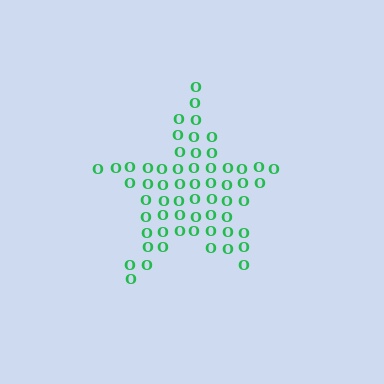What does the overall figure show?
The overall figure shows a star.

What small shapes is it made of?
It is made of small letter O's.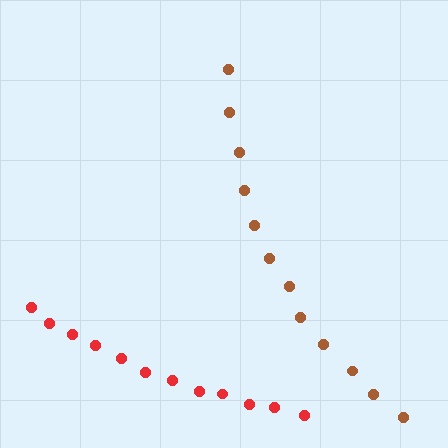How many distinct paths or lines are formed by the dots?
There are 2 distinct paths.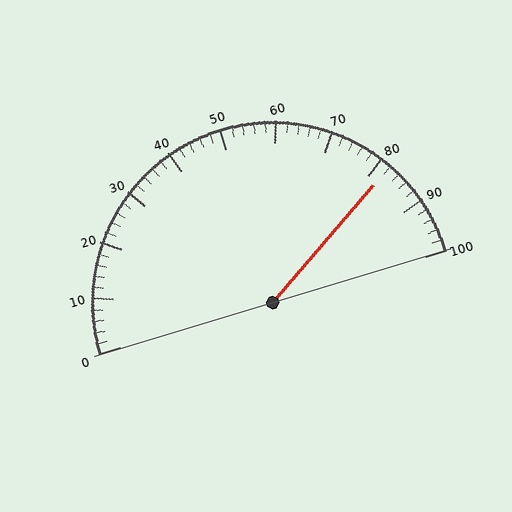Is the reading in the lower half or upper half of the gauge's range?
The reading is in the upper half of the range (0 to 100).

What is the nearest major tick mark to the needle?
The nearest major tick mark is 80.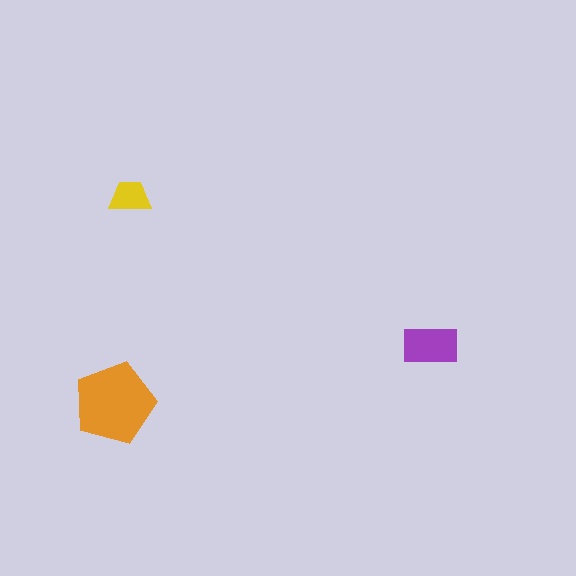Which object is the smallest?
The yellow trapezoid.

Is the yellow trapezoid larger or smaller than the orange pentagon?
Smaller.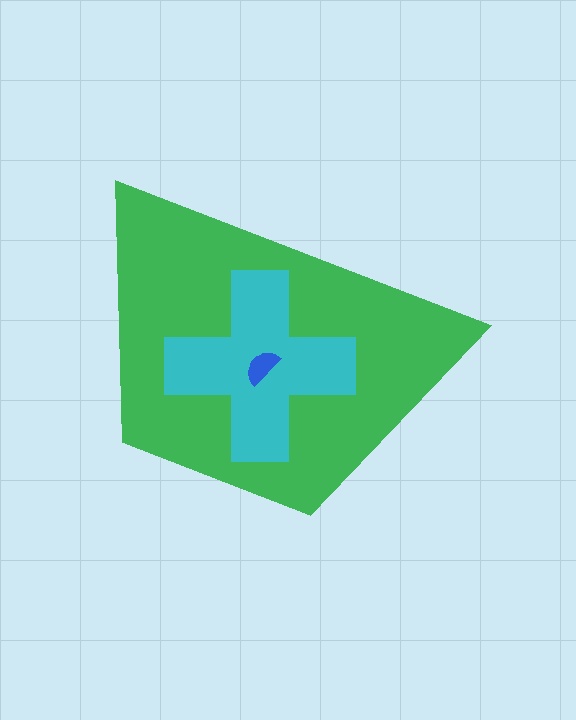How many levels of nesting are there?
3.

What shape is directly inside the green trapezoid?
The cyan cross.